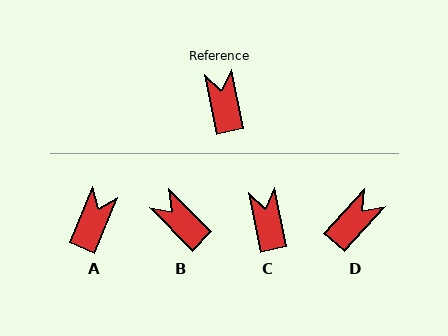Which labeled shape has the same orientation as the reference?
C.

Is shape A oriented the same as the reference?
No, it is off by about 34 degrees.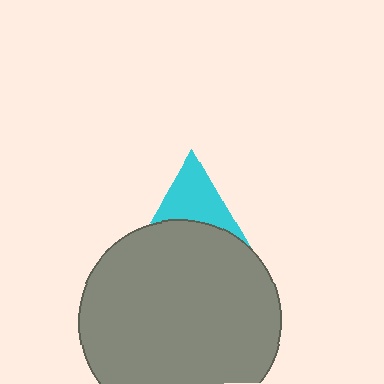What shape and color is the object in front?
The object in front is a gray circle.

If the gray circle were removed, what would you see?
You would see the complete cyan triangle.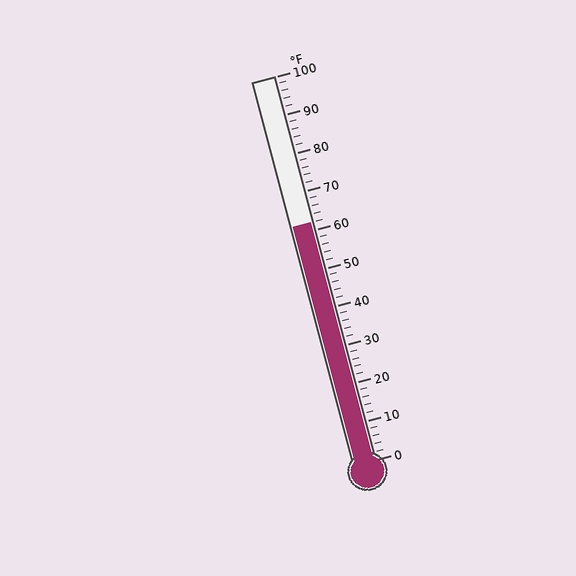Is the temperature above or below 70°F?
The temperature is below 70°F.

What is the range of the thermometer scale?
The thermometer scale ranges from 0°F to 100°F.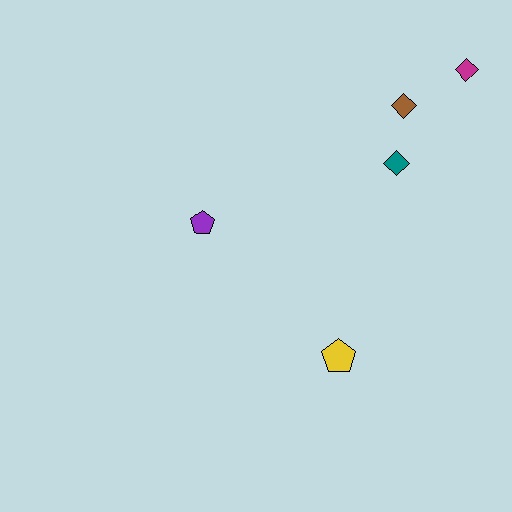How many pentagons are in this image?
There are 2 pentagons.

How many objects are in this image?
There are 5 objects.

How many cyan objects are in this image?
There are no cyan objects.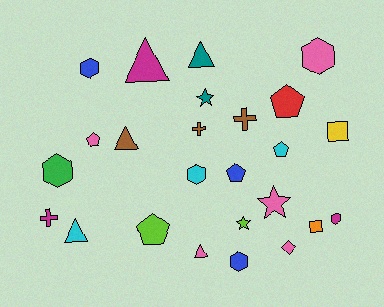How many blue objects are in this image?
There are 3 blue objects.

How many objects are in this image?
There are 25 objects.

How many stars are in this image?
There are 3 stars.